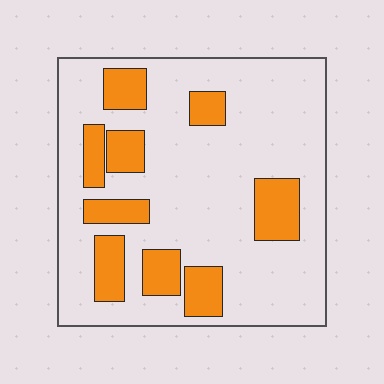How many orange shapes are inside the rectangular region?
9.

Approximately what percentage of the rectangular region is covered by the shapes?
Approximately 25%.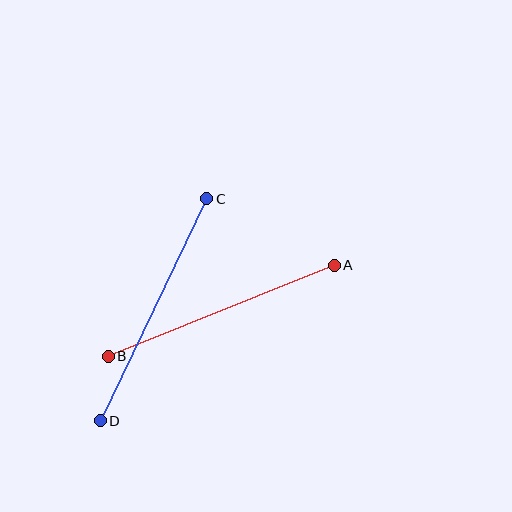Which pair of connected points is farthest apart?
Points C and D are farthest apart.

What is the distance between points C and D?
The distance is approximately 246 pixels.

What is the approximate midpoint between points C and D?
The midpoint is at approximately (154, 310) pixels.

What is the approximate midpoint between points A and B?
The midpoint is at approximately (221, 311) pixels.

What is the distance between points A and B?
The distance is approximately 244 pixels.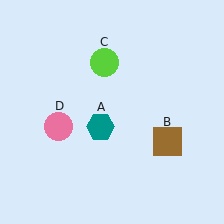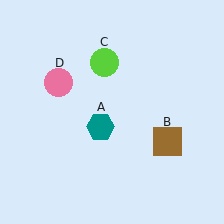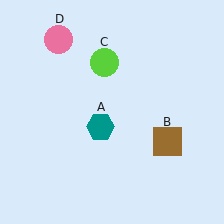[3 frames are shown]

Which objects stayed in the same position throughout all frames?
Teal hexagon (object A) and brown square (object B) and lime circle (object C) remained stationary.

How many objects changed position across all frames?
1 object changed position: pink circle (object D).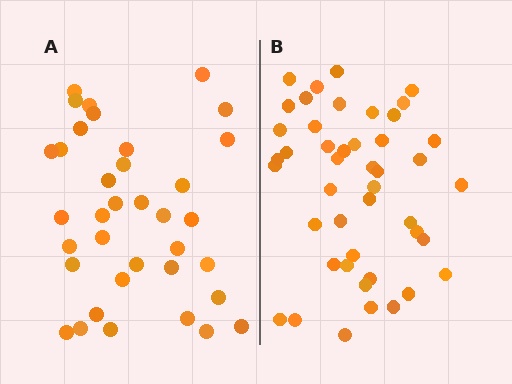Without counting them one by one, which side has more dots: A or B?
Region B (the right region) has more dots.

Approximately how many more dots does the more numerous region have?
Region B has roughly 8 or so more dots than region A.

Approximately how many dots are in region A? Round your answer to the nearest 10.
About 40 dots. (The exact count is 36, which rounds to 40.)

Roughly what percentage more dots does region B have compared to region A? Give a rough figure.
About 25% more.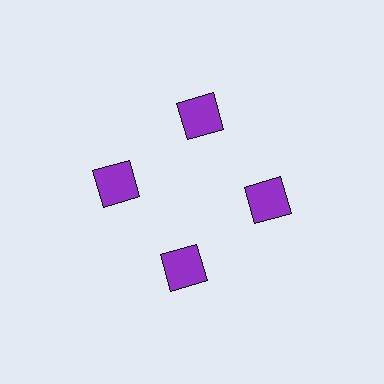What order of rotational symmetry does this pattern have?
This pattern has 4-fold rotational symmetry.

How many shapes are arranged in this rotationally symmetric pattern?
There are 4 shapes, arranged in 4 groups of 1.